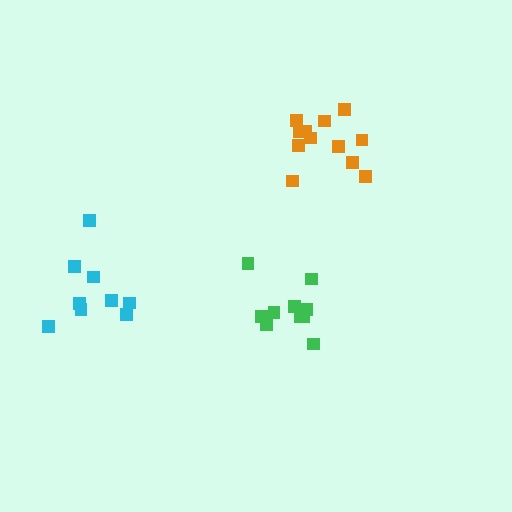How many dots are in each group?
Group 1: 10 dots, Group 2: 9 dots, Group 3: 12 dots (31 total).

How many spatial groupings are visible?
There are 3 spatial groupings.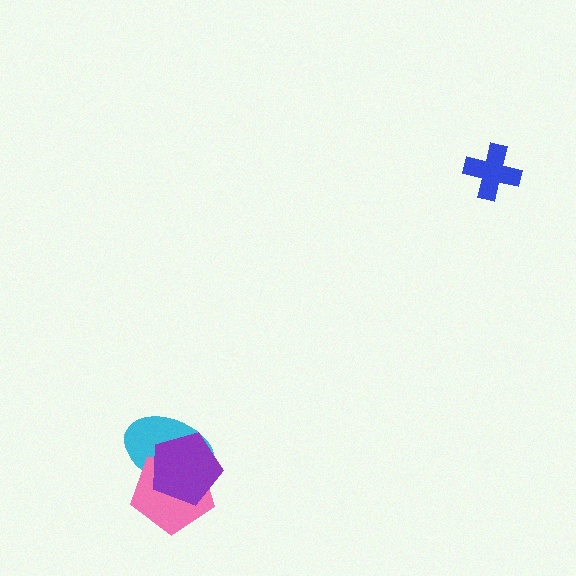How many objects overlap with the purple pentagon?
2 objects overlap with the purple pentagon.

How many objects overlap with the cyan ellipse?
2 objects overlap with the cyan ellipse.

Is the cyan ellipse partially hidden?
Yes, it is partially covered by another shape.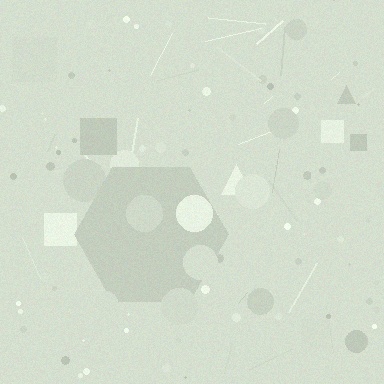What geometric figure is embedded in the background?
A hexagon is embedded in the background.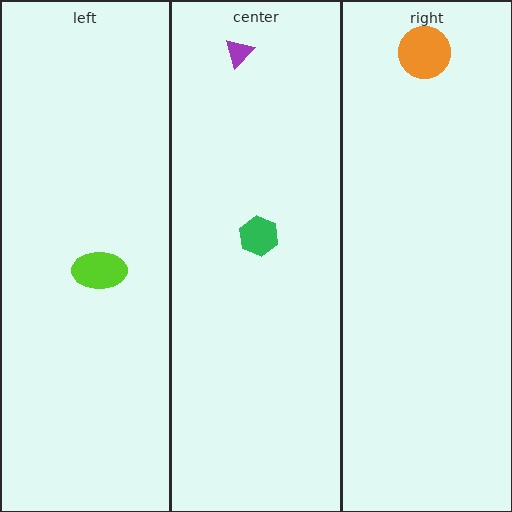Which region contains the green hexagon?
The center region.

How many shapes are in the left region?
1.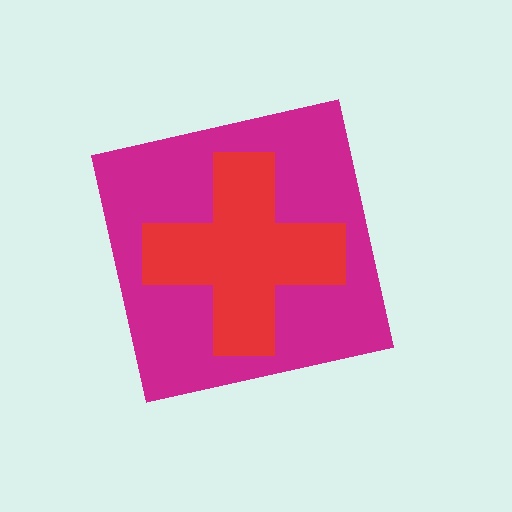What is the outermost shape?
The magenta square.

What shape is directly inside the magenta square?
The red cross.